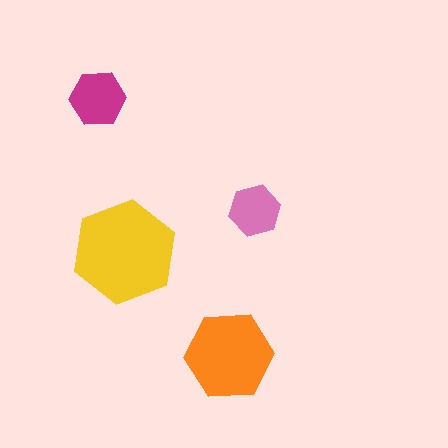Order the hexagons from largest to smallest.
the yellow one, the orange one, the magenta one, the pink one.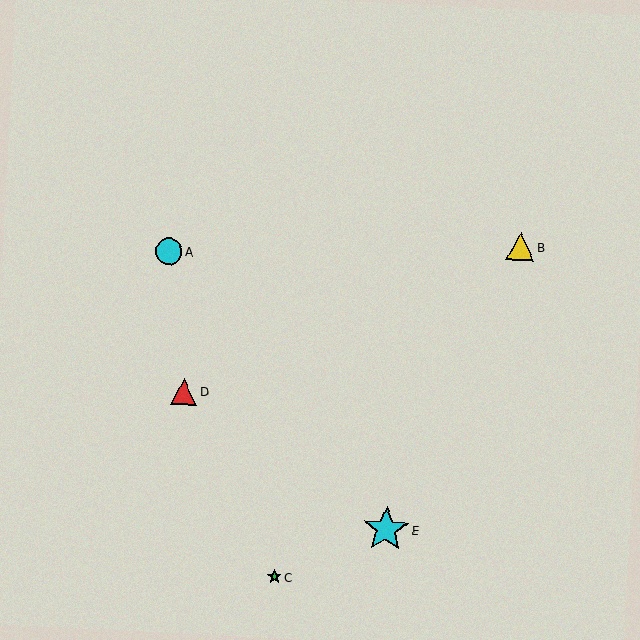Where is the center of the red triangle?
The center of the red triangle is at (184, 392).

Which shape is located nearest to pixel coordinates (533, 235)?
The yellow triangle (labeled B) at (520, 247) is nearest to that location.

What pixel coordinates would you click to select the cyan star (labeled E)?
Click at (386, 529) to select the cyan star E.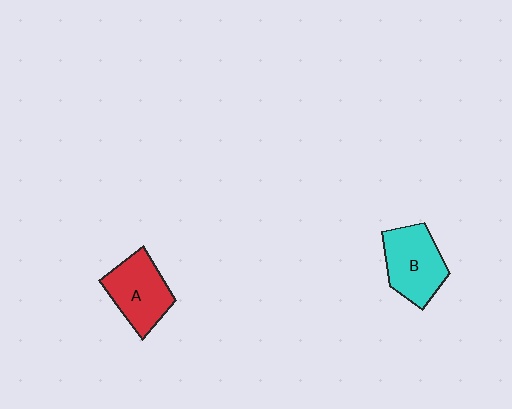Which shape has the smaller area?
Shape A (red).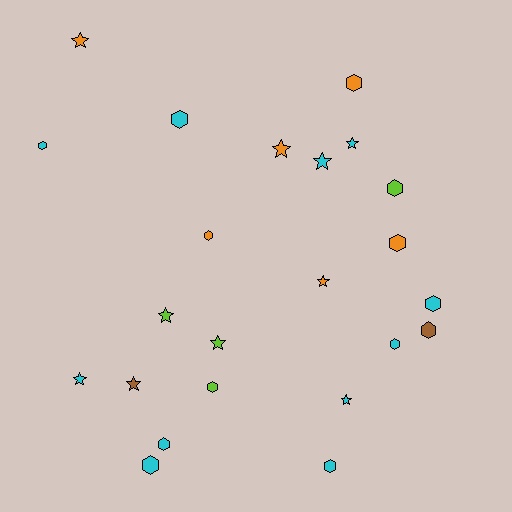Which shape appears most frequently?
Hexagon, with 13 objects.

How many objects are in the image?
There are 23 objects.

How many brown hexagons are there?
There is 1 brown hexagon.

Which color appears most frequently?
Cyan, with 11 objects.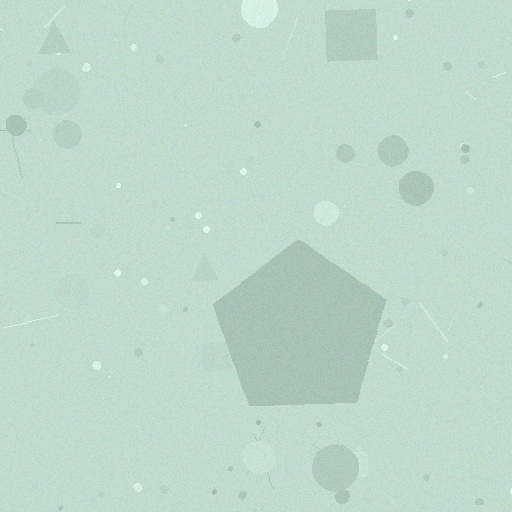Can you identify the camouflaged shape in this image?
The camouflaged shape is a pentagon.